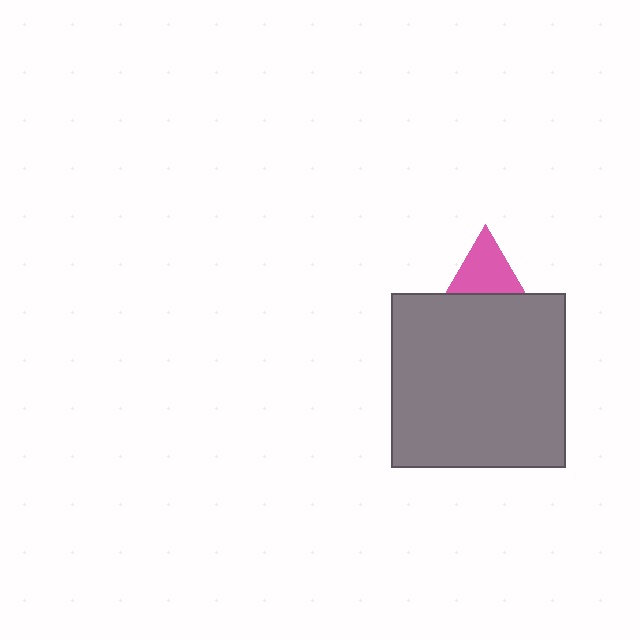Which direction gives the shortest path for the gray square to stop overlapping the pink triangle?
Moving down gives the shortest separation.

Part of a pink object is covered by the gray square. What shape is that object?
It is a triangle.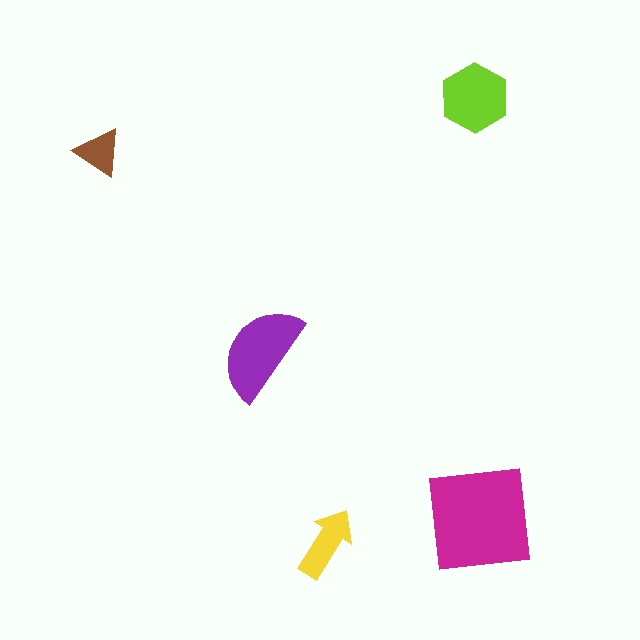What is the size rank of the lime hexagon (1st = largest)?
3rd.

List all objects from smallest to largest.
The brown triangle, the yellow arrow, the lime hexagon, the purple semicircle, the magenta square.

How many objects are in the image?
There are 5 objects in the image.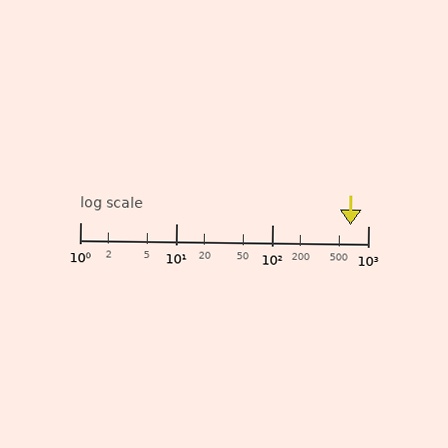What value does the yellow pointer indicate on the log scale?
The pointer indicates approximately 660.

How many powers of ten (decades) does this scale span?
The scale spans 3 decades, from 1 to 1000.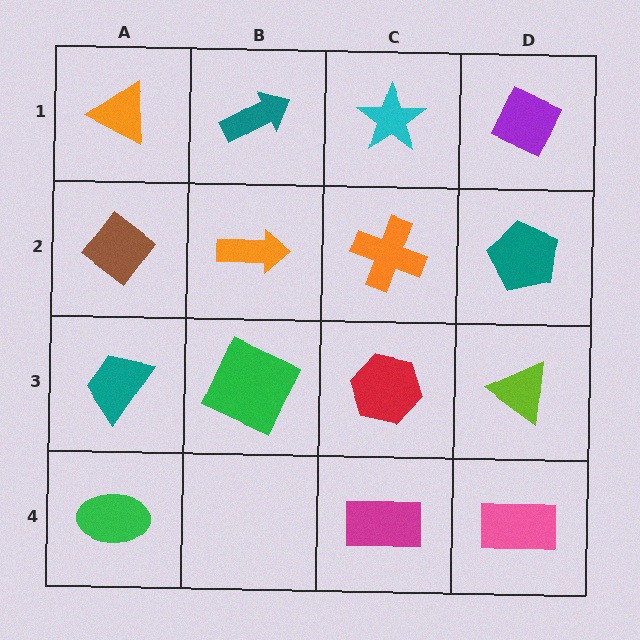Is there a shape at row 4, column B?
No, that cell is empty.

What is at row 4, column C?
A magenta rectangle.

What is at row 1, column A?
An orange triangle.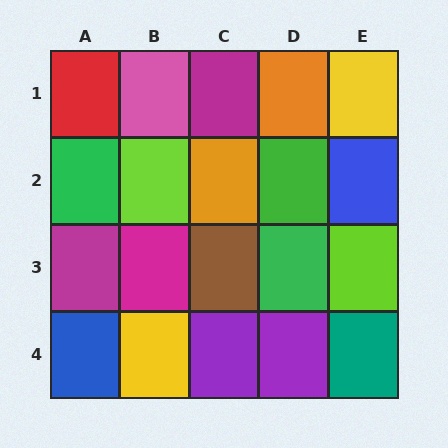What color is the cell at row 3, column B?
Magenta.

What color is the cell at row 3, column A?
Magenta.